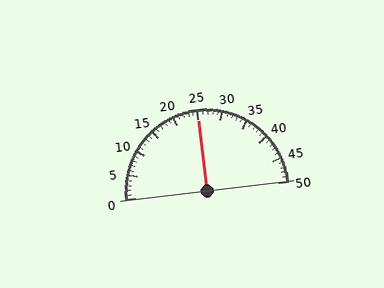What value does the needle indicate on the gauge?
The needle indicates approximately 25.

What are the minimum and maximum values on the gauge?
The gauge ranges from 0 to 50.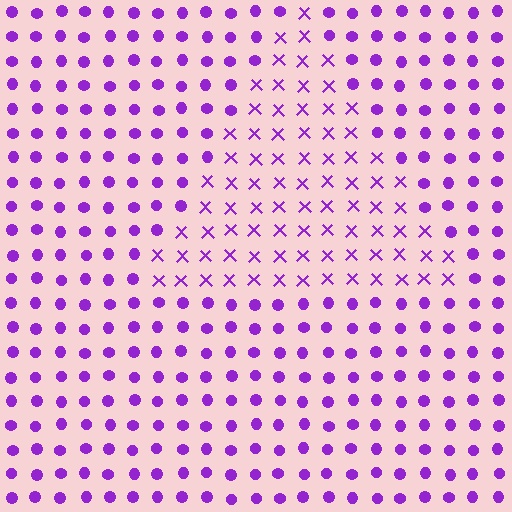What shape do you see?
I see a triangle.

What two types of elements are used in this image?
The image uses X marks inside the triangle region and circles outside it.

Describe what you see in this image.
The image is filled with small purple elements arranged in a uniform grid. A triangle-shaped region contains X marks, while the surrounding area contains circles. The boundary is defined purely by the change in element shape.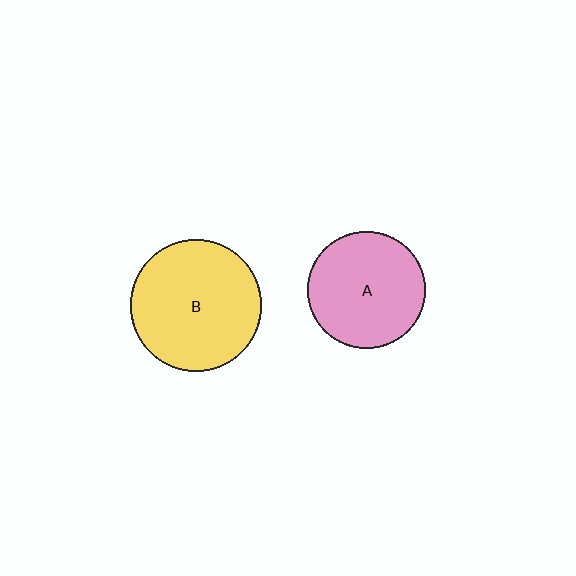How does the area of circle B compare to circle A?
Approximately 1.3 times.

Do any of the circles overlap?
No, none of the circles overlap.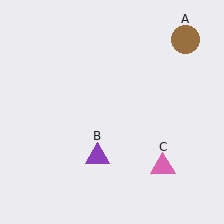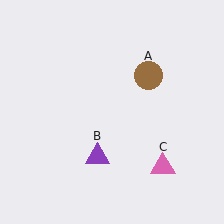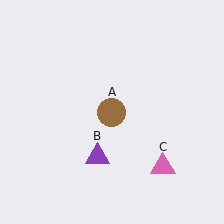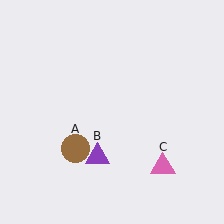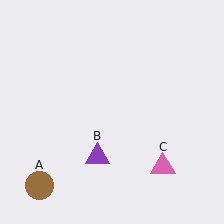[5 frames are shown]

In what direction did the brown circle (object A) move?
The brown circle (object A) moved down and to the left.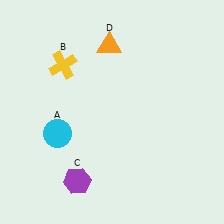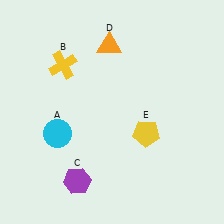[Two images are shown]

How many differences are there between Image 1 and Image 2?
There is 1 difference between the two images.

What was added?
A yellow pentagon (E) was added in Image 2.